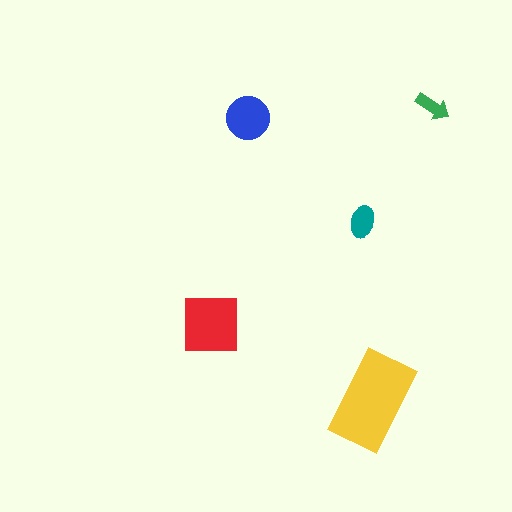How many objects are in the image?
There are 5 objects in the image.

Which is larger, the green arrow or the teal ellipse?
The teal ellipse.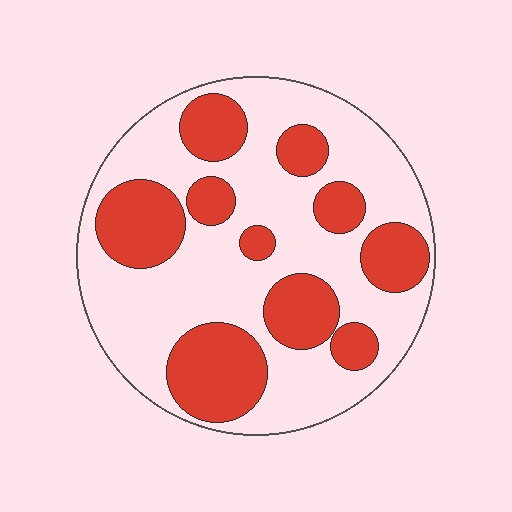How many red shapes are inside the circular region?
10.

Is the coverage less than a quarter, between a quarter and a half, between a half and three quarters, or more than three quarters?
Between a quarter and a half.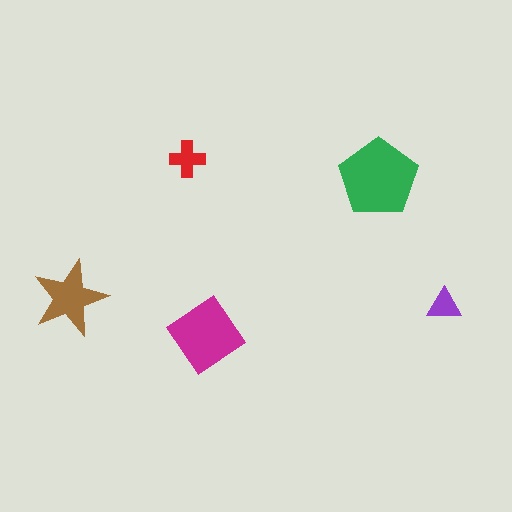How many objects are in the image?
There are 5 objects in the image.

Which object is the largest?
The green pentagon.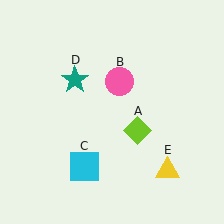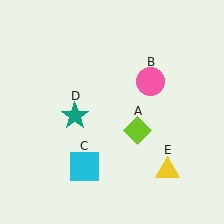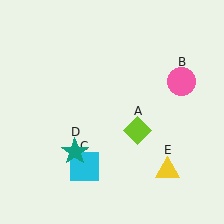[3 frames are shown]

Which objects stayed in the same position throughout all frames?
Lime diamond (object A) and cyan square (object C) and yellow triangle (object E) remained stationary.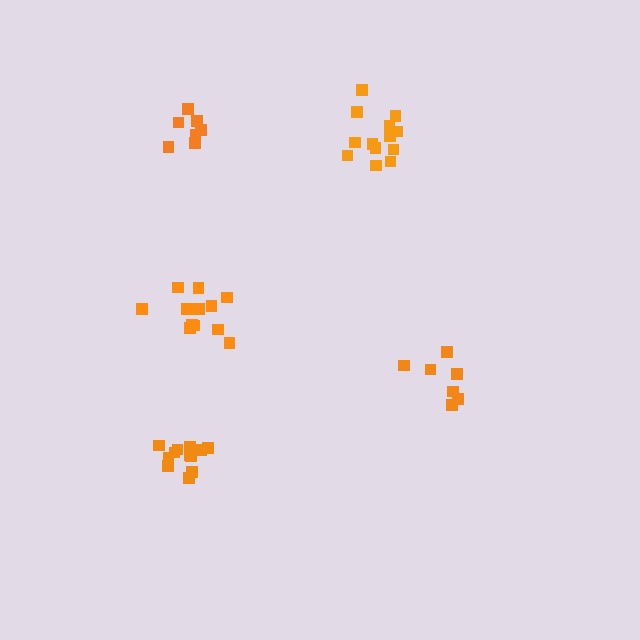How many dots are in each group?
Group 1: 12 dots, Group 2: 7 dots, Group 3: 12 dots, Group 4: 13 dots, Group 5: 7 dots (51 total).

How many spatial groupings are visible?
There are 5 spatial groupings.